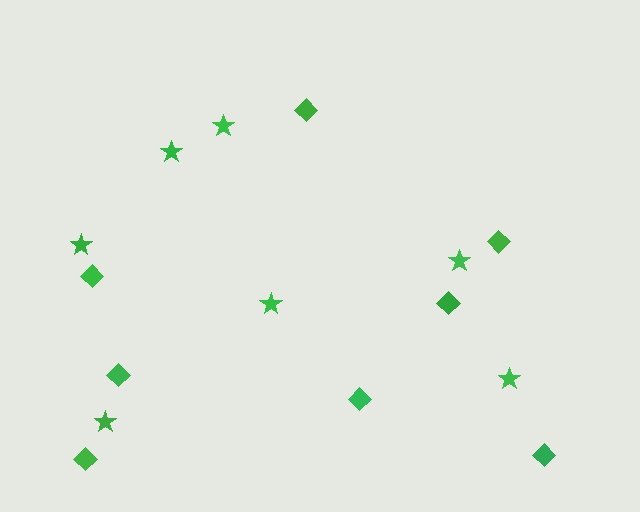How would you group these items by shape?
There are 2 groups: one group of diamonds (8) and one group of stars (7).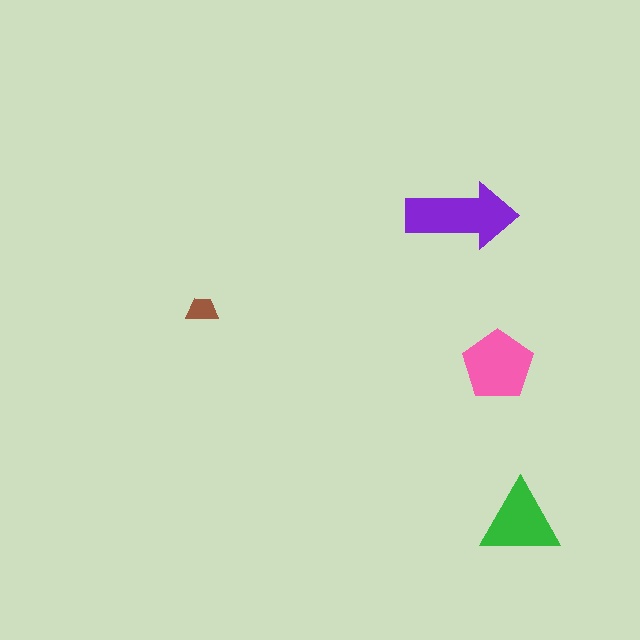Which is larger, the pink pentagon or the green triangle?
The pink pentagon.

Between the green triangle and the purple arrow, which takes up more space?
The purple arrow.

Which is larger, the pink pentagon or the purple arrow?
The purple arrow.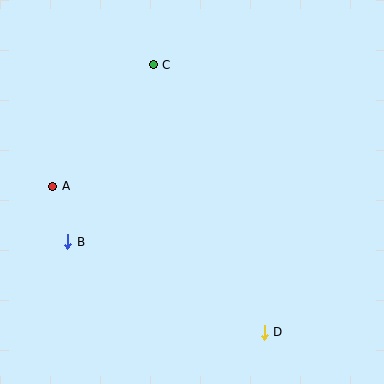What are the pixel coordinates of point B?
Point B is at (68, 242).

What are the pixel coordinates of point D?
Point D is at (264, 332).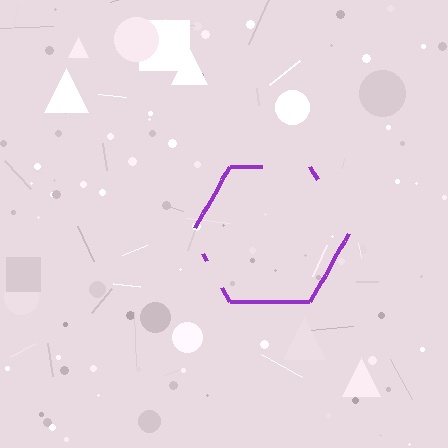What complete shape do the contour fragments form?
The contour fragments form a hexagon.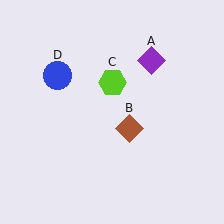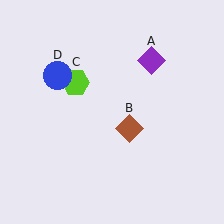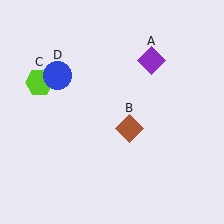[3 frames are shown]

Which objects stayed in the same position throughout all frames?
Purple diamond (object A) and brown diamond (object B) and blue circle (object D) remained stationary.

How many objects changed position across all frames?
1 object changed position: lime hexagon (object C).